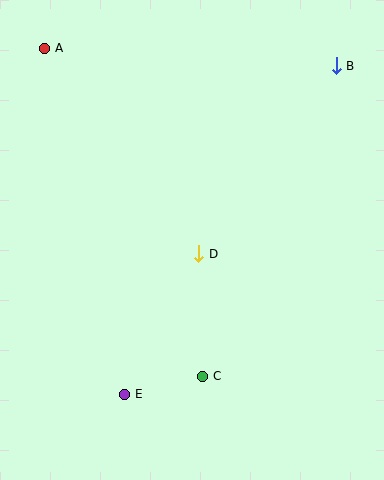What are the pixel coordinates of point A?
Point A is at (45, 48).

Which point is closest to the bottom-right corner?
Point C is closest to the bottom-right corner.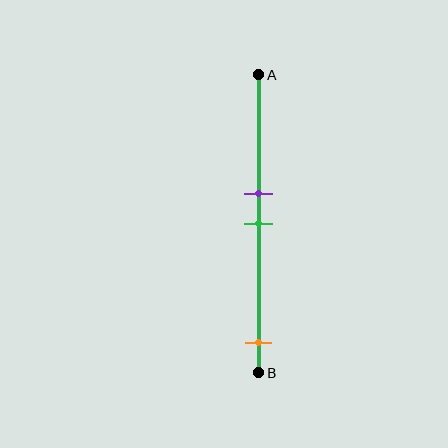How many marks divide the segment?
There are 3 marks dividing the segment.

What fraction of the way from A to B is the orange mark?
The orange mark is approximately 90% (0.9) of the way from A to B.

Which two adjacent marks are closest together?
The purple and green marks are the closest adjacent pair.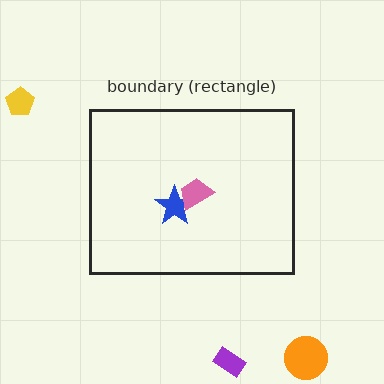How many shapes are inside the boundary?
2 inside, 3 outside.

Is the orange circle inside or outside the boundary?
Outside.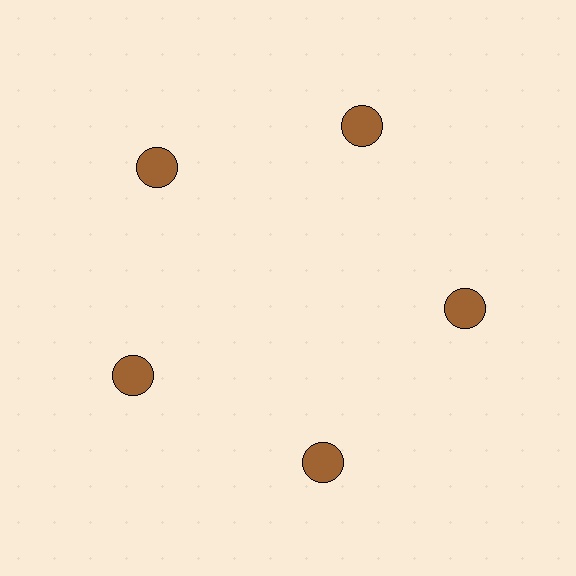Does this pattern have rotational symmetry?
Yes, this pattern has 5-fold rotational symmetry. It looks the same after rotating 72 degrees around the center.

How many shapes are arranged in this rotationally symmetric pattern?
There are 5 shapes, arranged in 5 groups of 1.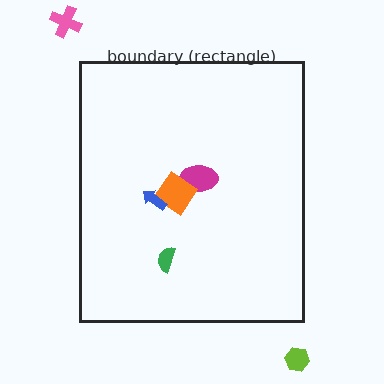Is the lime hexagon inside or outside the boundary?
Outside.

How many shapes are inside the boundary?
4 inside, 2 outside.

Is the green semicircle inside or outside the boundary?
Inside.